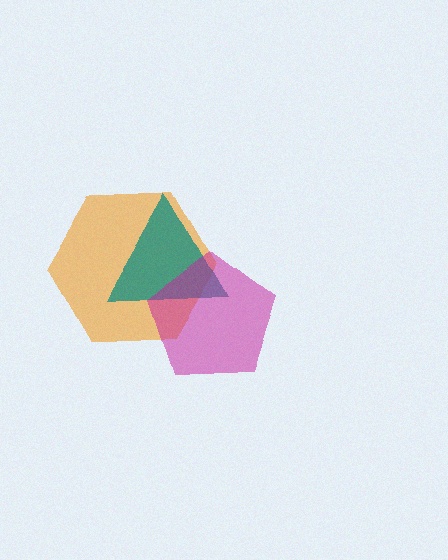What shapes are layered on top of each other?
The layered shapes are: an orange hexagon, a teal triangle, a magenta pentagon.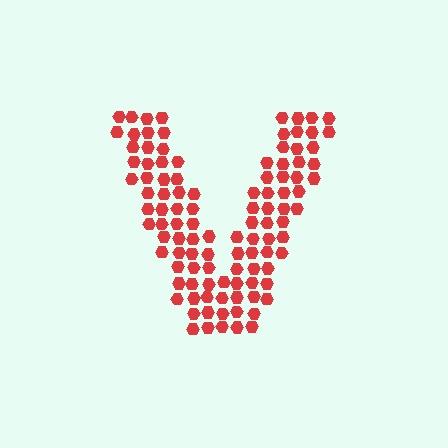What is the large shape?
The large shape is the letter V.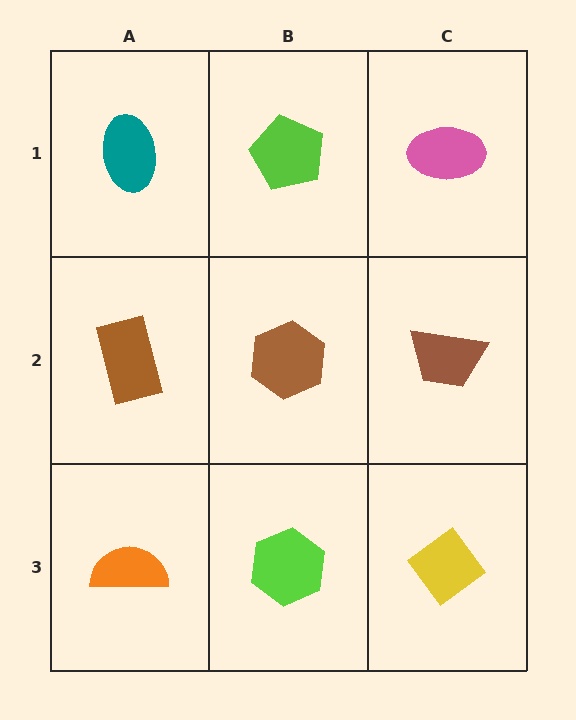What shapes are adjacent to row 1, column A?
A brown rectangle (row 2, column A), a lime pentagon (row 1, column B).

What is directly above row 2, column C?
A pink ellipse.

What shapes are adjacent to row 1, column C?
A brown trapezoid (row 2, column C), a lime pentagon (row 1, column B).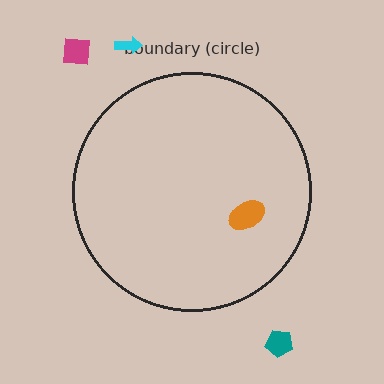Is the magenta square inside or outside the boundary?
Outside.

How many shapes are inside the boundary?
1 inside, 3 outside.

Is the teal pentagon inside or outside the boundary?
Outside.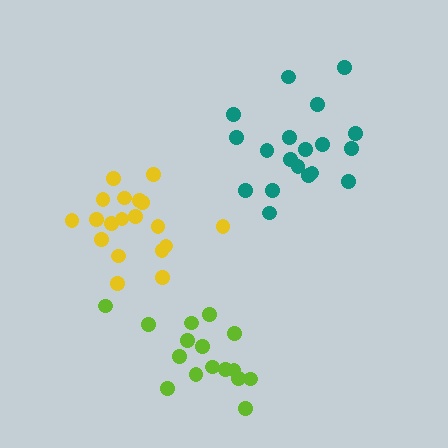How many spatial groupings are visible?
There are 3 spatial groupings.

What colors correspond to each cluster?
The clusters are colored: lime, teal, yellow.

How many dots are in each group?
Group 1: 16 dots, Group 2: 19 dots, Group 3: 19 dots (54 total).